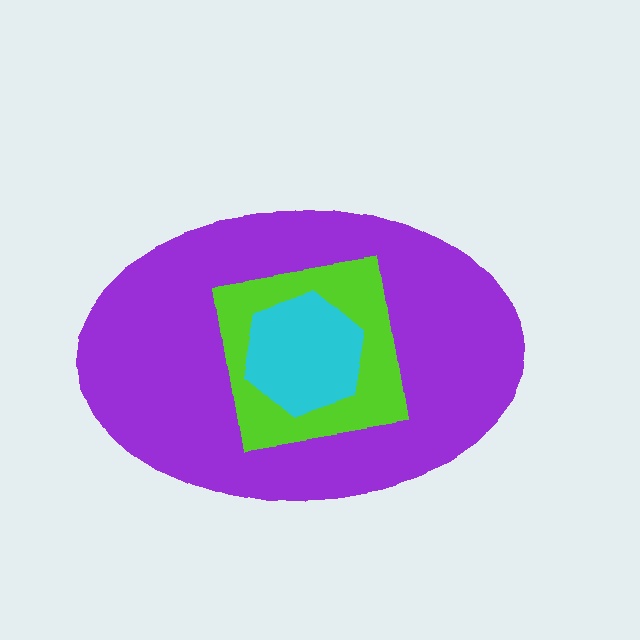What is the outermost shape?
The purple ellipse.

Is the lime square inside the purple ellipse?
Yes.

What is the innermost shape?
The cyan hexagon.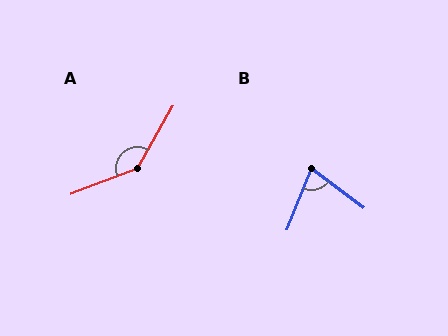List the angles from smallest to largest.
B (75°), A (141°).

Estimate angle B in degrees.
Approximately 75 degrees.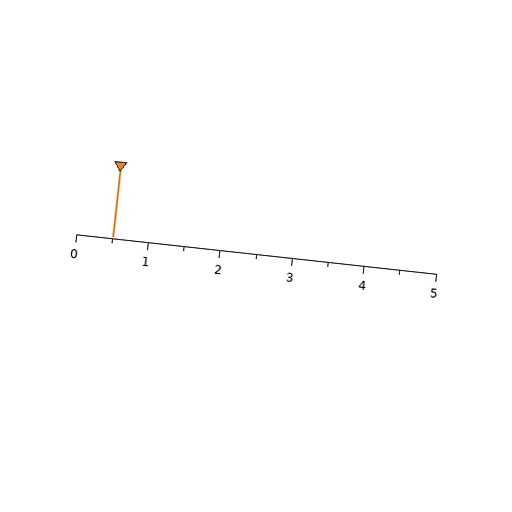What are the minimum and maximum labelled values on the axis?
The axis runs from 0 to 5.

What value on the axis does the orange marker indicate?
The marker indicates approximately 0.5.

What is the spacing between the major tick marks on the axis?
The major ticks are spaced 1 apart.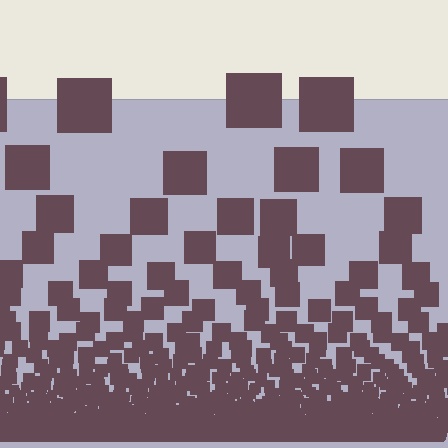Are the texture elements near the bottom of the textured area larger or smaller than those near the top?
Smaller. The gradient is inverted — elements near the bottom are smaller and denser.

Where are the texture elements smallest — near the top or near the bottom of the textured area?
Near the bottom.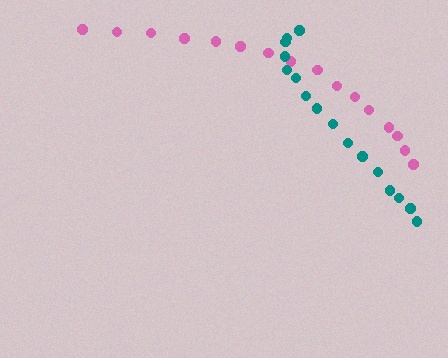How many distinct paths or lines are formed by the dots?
There are 2 distinct paths.